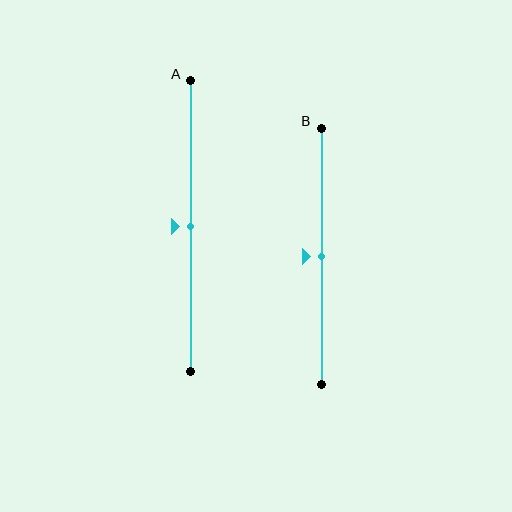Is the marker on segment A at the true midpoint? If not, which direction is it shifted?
Yes, the marker on segment A is at the true midpoint.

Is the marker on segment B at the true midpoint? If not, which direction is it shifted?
Yes, the marker on segment B is at the true midpoint.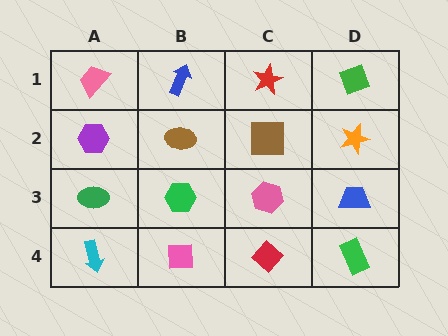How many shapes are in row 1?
4 shapes.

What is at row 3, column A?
A green ellipse.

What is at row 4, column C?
A red diamond.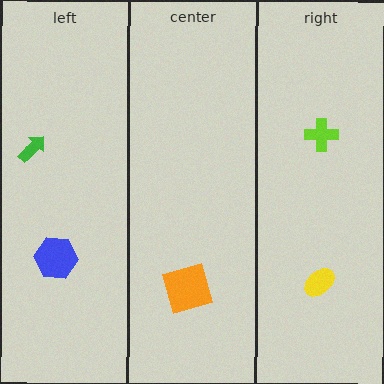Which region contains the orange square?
The center region.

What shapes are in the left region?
The blue hexagon, the green arrow.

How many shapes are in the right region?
2.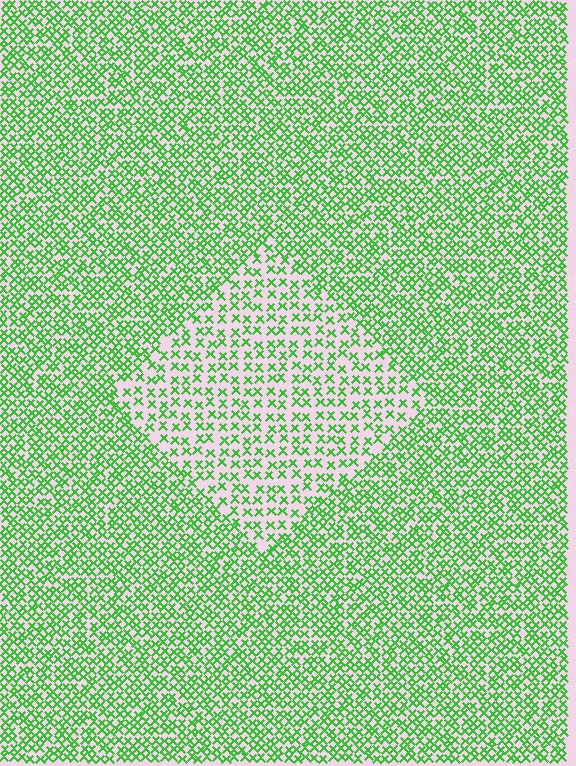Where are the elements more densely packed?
The elements are more densely packed outside the diamond boundary.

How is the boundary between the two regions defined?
The boundary is defined by a change in element density (approximately 1.8x ratio). All elements are the same color, size, and shape.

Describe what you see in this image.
The image contains small green elements arranged at two different densities. A diamond-shaped region is visible where the elements are less densely packed than the surrounding area.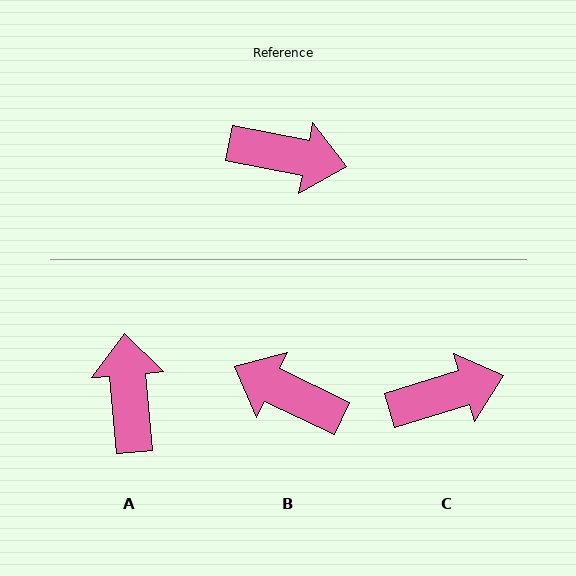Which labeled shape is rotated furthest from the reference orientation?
B, about 165 degrees away.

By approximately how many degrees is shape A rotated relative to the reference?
Approximately 106 degrees counter-clockwise.